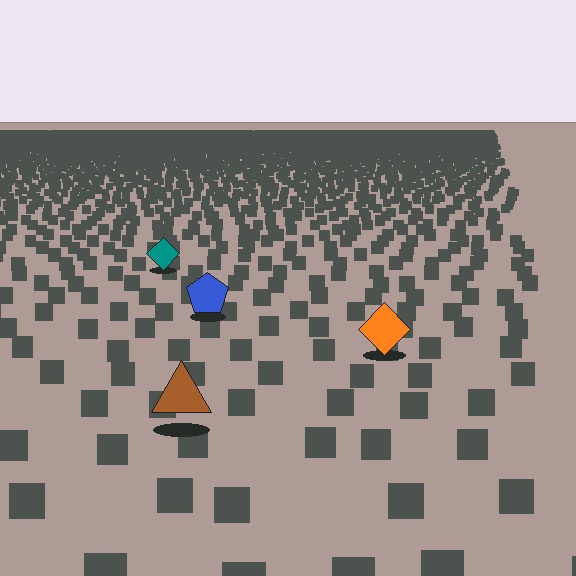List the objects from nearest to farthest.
From nearest to farthest: the brown triangle, the orange diamond, the blue pentagon, the teal diamond.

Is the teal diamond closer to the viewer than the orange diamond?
No. The orange diamond is closer — you can tell from the texture gradient: the ground texture is coarser near it.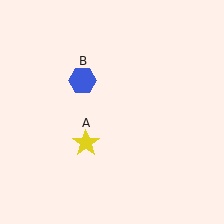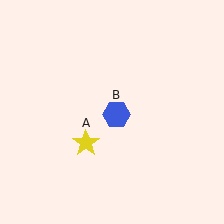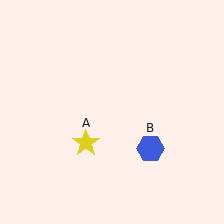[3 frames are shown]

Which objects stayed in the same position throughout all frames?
Yellow star (object A) remained stationary.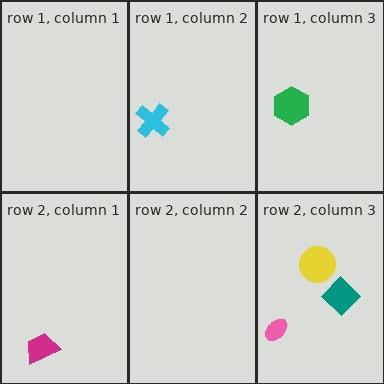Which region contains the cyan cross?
The row 1, column 2 region.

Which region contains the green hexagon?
The row 1, column 3 region.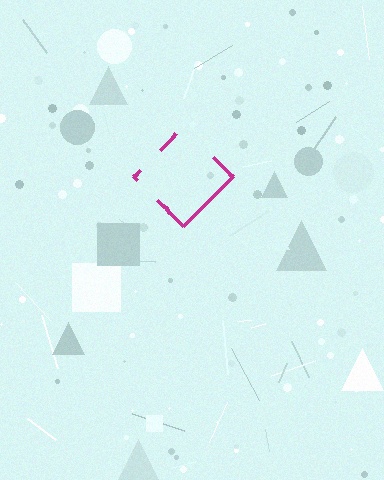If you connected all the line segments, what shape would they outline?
They would outline a diamond.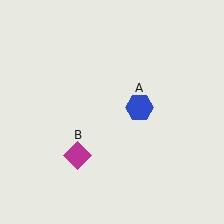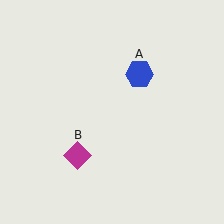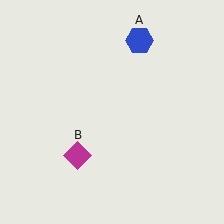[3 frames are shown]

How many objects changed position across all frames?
1 object changed position: blue hexagon (object A).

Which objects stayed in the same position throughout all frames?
Magenta diamond (object B) remained stationary.